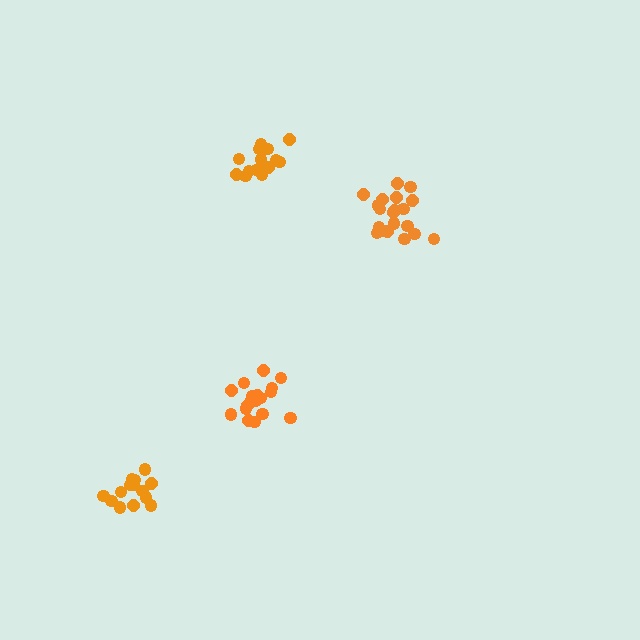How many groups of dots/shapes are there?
There are 4 groups.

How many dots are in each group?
Group 1: 19 dots, Group 2: 14 dots, Group 3: 20 dots, Group 4: 15 dots (68 total).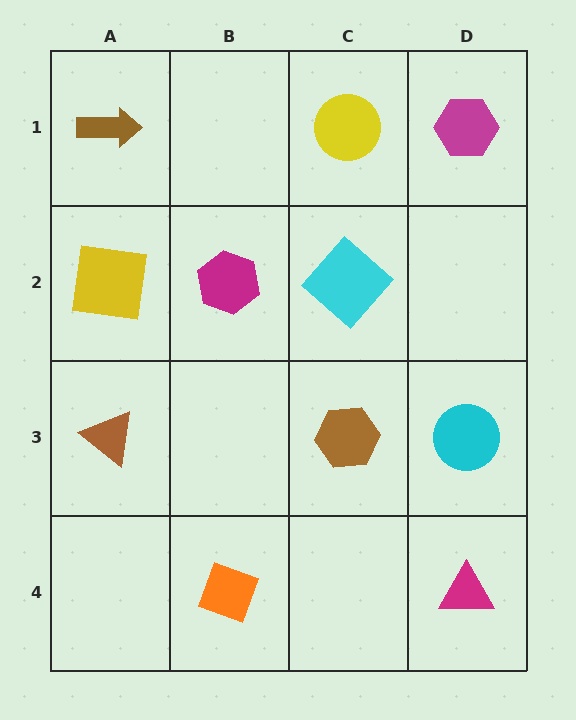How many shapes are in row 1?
3 shapes.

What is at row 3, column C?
A brown hexagon.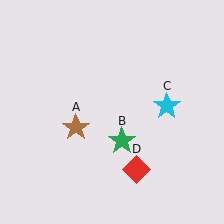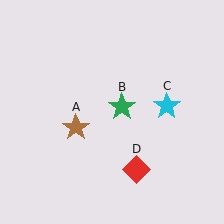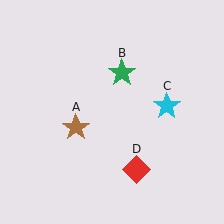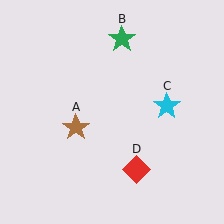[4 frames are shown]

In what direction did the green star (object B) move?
The green star (object B) moved up.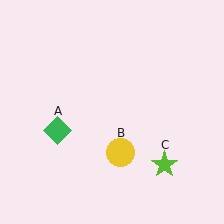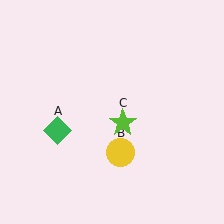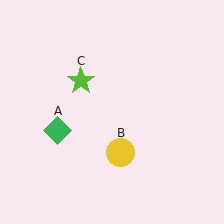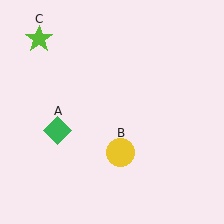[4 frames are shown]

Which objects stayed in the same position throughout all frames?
Green diamond (object A) and yellow circle (object B) remained stationary.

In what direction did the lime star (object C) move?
The lime star (object C) moved up and to the left.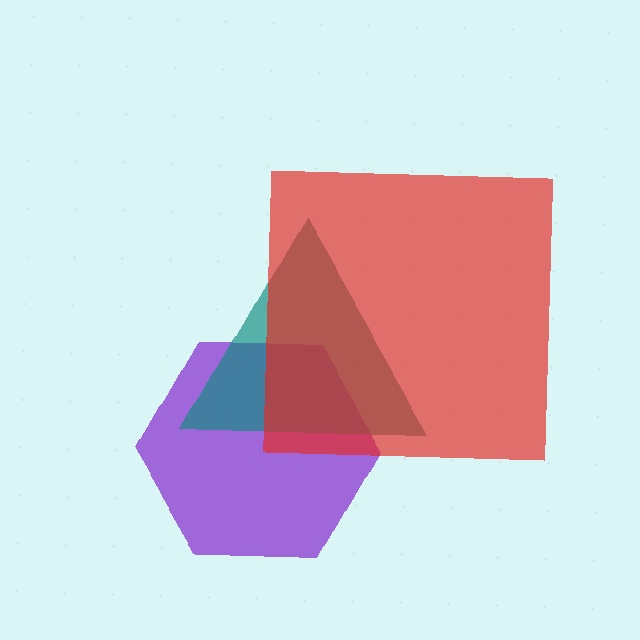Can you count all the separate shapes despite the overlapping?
Yes, there are 3 separate shapes.